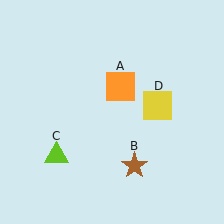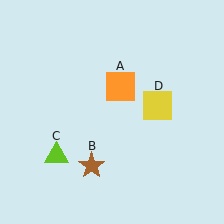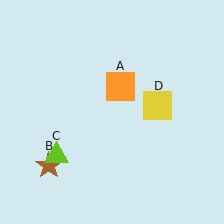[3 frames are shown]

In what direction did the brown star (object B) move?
The brown star (object B) moved left.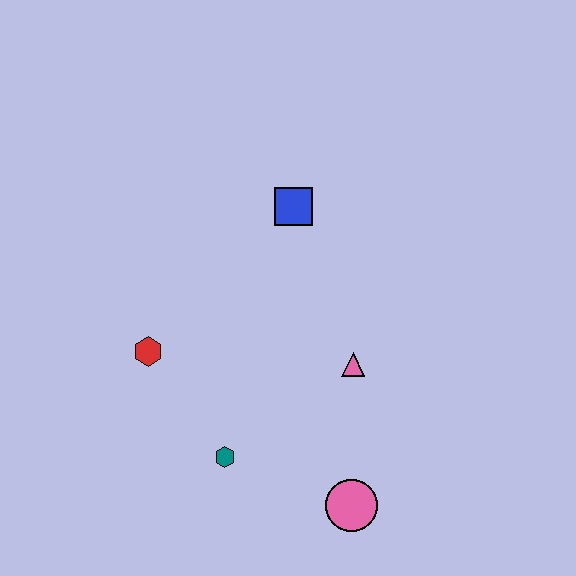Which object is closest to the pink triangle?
The pink circle is closest to the pink triangle.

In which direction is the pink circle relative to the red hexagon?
The pink circle is to the right of the red hexagon.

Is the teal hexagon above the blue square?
No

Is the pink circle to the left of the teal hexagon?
No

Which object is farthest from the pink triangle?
The red hexagon is farthest from the pink triangle.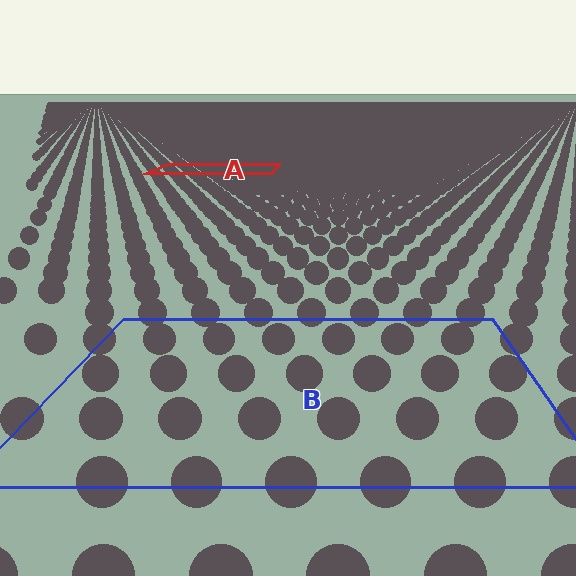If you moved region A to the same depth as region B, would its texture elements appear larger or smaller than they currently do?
They would appear larger. At a closer depth, the same texture elements are projected at a bigger on-screen size.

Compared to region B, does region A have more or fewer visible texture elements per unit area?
Region A has more texture elements per unit area — they are packed more densely because it is farther away.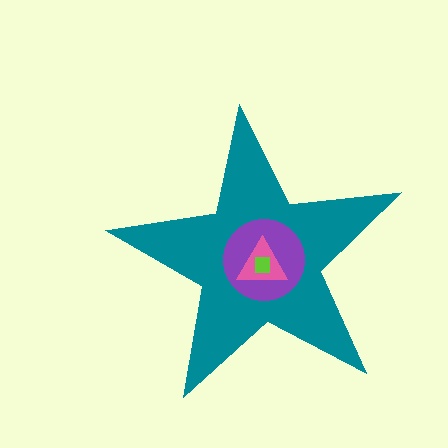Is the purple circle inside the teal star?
Yes.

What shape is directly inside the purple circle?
The pink triangle.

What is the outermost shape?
The teal star.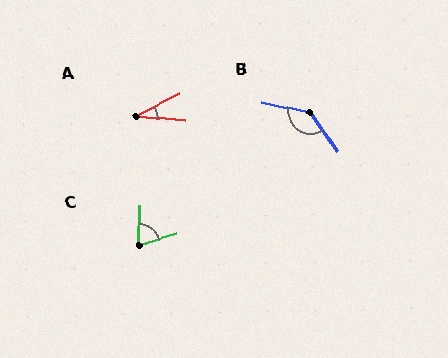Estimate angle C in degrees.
Approximately 72 degrees.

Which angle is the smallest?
A, at approximately 32 degrees.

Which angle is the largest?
B, at approximately 138 degrees.